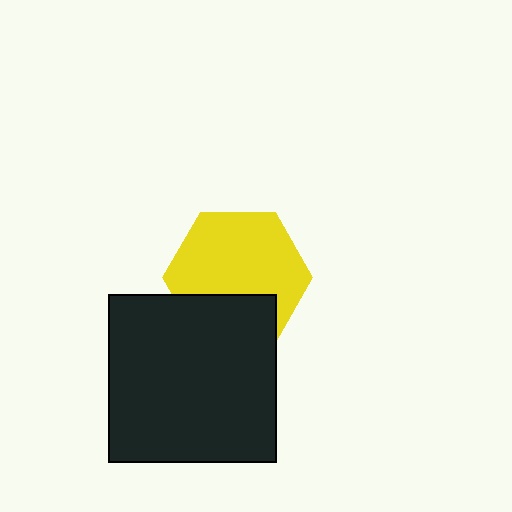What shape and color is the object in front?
The object in front is a black square.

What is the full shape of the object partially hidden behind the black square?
The partially hidden object is a yellow hexagon.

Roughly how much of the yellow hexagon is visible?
Most of it is visible (roughly 69%).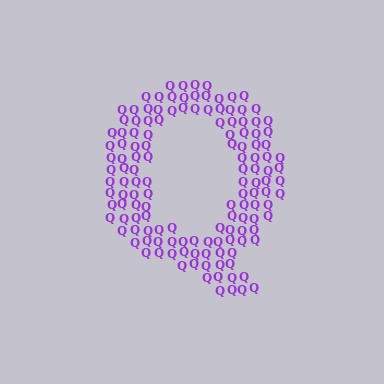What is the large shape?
The large shape is the letter Q.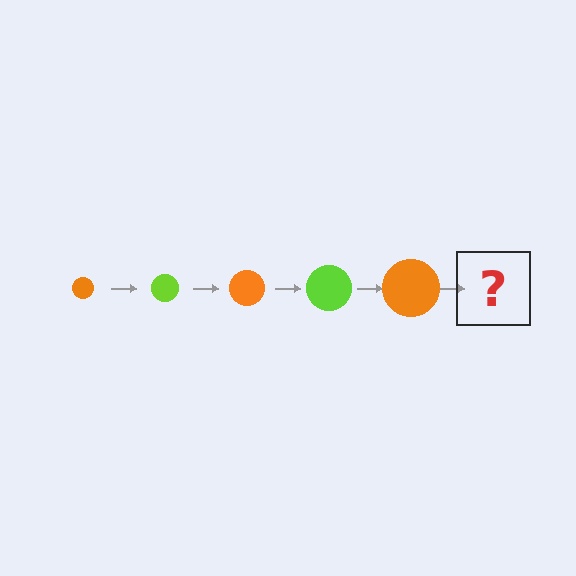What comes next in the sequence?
The next element should be a lime circle, larger than the previous one.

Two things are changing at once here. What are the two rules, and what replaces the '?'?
The two rules are that the circle grows larger each step and the color cycles through orange and lime. The '?' should be a lime circle, larger than the previous one.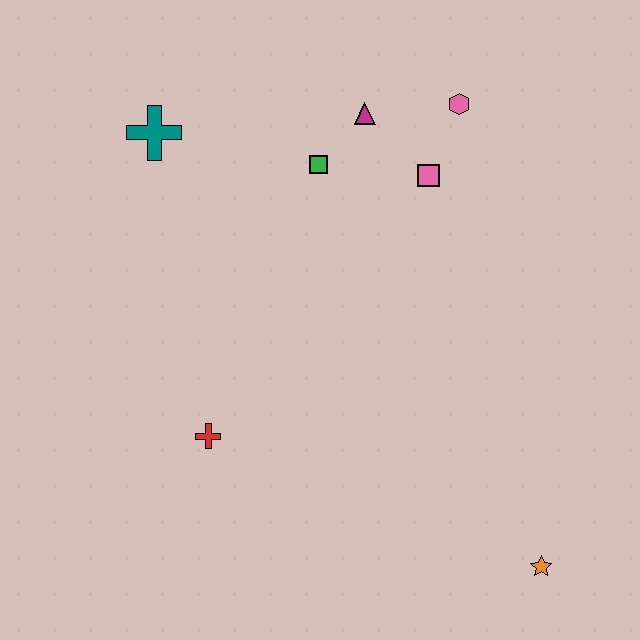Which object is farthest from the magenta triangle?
The orange star is farthest from the magenta triangle.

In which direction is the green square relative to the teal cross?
The green square is to the right of the teal cross.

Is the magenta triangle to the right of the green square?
Yes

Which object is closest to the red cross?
The green square is closest to the red cross.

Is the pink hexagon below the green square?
No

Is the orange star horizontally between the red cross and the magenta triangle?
No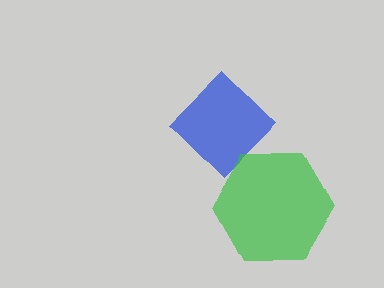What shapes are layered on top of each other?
The layered shapes are: a blue diamond, a green hexagon.